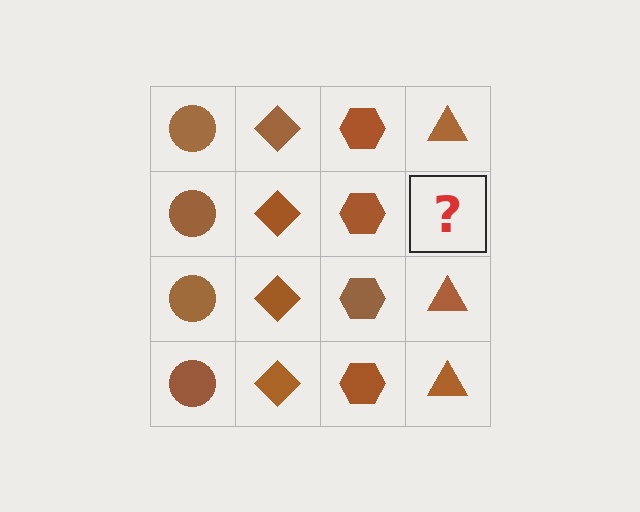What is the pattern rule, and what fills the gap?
The rule is that each column has a consistent shape. The gap should be filled with a brown triangle.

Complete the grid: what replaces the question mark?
The question mark should be replaced with a brown triangle.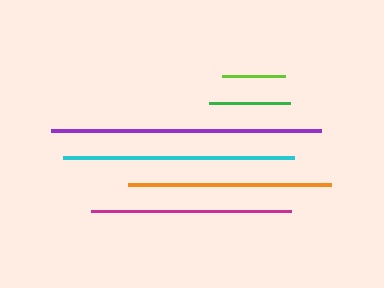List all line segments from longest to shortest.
From longest to shortest: purple, cyan, orange, magenta, green, lime.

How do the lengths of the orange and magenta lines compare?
The orange and magenta lines are approximately the same length.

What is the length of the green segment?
The green segment is approximately 80 pixels long.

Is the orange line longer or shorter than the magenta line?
The orange line is longer than the magenta line.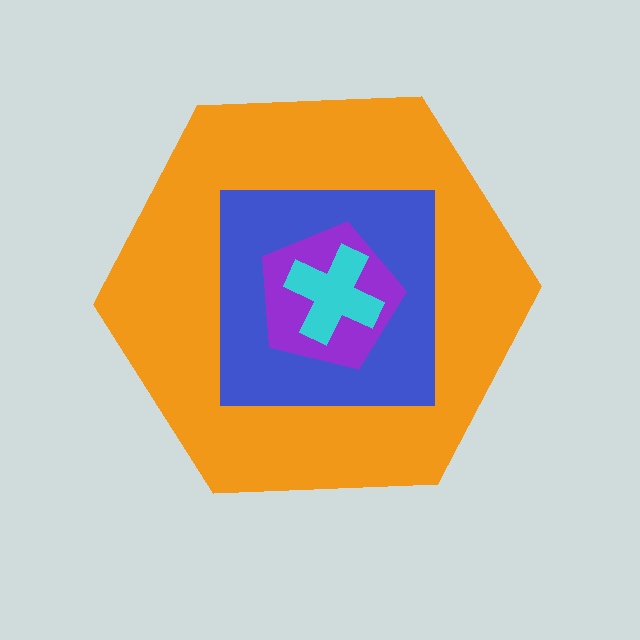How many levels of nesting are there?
4.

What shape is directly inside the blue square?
The purple pentagon.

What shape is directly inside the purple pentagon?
The cyan cross.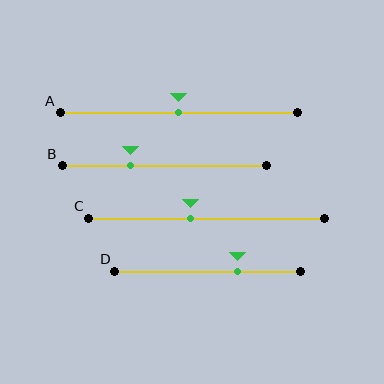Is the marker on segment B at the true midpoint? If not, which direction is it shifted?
No, the marker on segment B is shifted to the left by about 17% of the segment length.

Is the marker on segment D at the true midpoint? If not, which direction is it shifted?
No, the marker on segment D is shifted to the right by about 16% of the segment length.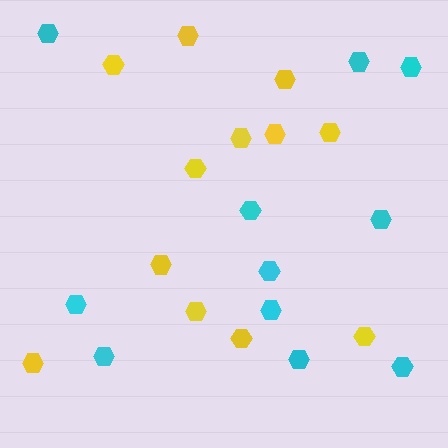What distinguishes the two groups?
There are 2 groups: one group of cyan hexagons (11) and one group of yellow hexagons (12).